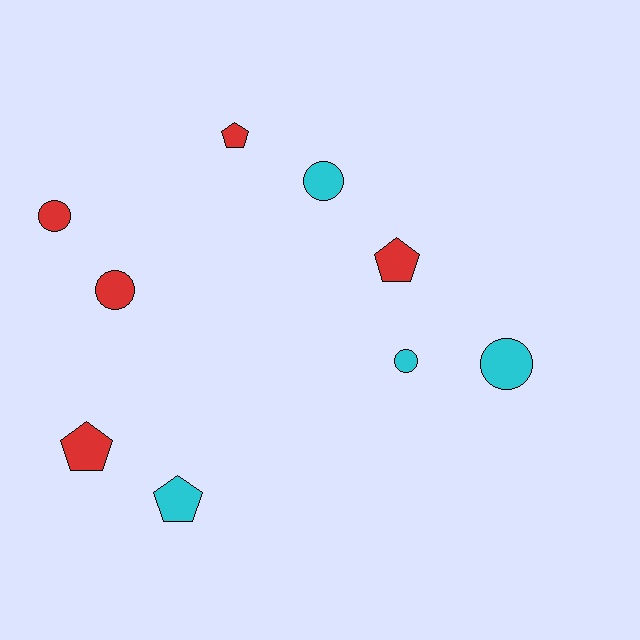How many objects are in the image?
There are 9 objects.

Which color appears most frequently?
Red, with 5 objects.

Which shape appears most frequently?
Circle, with 5 objects.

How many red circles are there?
There are 2 red circles.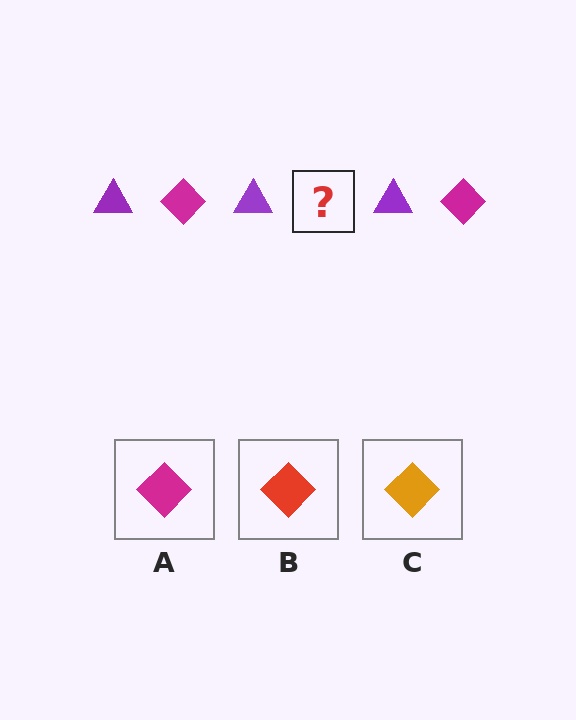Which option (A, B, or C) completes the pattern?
A.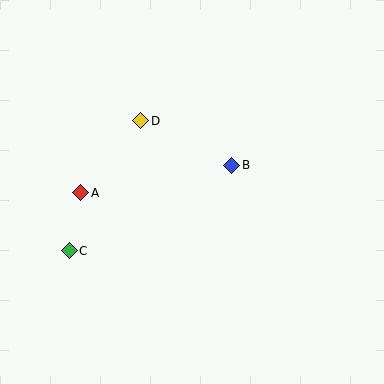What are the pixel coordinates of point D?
Point D is at (141, 121).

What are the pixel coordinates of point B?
Point B is at (232, 165).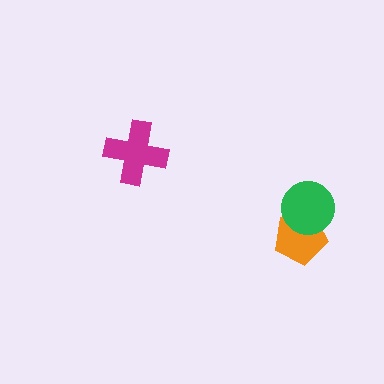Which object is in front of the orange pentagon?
The green circle is in front of the orange pentagon.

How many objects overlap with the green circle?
1 object overlaps with the green circle.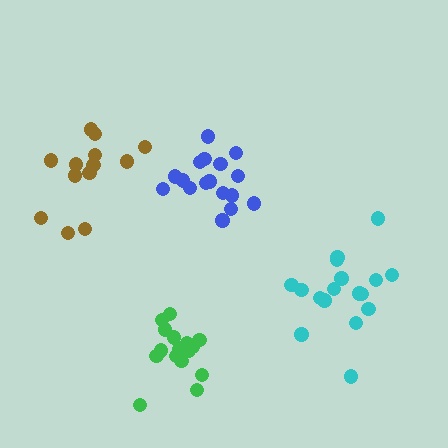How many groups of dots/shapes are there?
There are 4 groups.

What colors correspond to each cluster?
The clusters are colored: brown, cyan, green, blue.